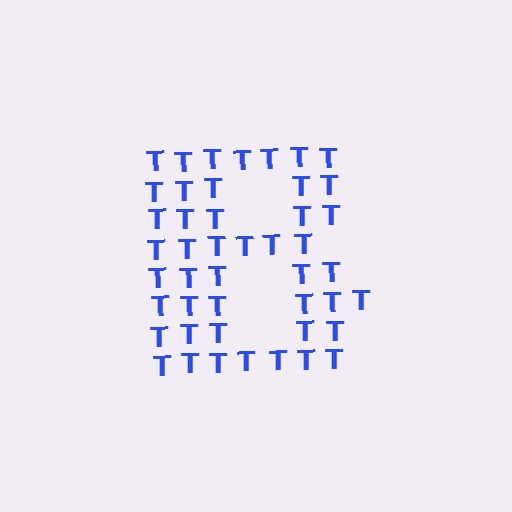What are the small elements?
The small elements are letter T's.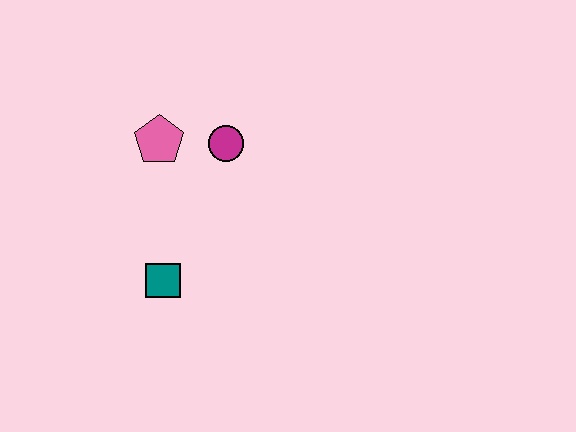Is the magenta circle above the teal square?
Yes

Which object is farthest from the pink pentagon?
The teal square is farthest from the pink pentagon.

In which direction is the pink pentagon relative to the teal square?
The pink pentagon is above the teal square.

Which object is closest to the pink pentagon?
The magenta circle is closest to the pink pentagon.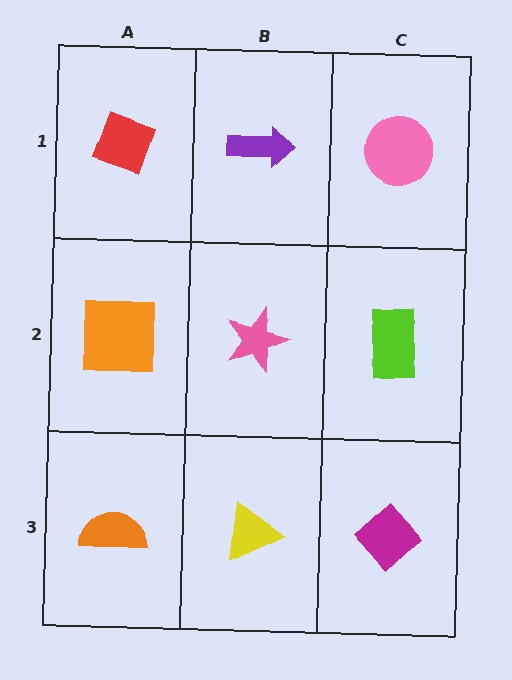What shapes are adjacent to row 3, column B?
A pink star (row 2, column B), an orange semicircle (row 3, column A), a magenta diamond (row 3, column C).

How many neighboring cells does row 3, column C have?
2.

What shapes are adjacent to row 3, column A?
An orange square (row 2, column A), a yellow triangle (row 3, column B).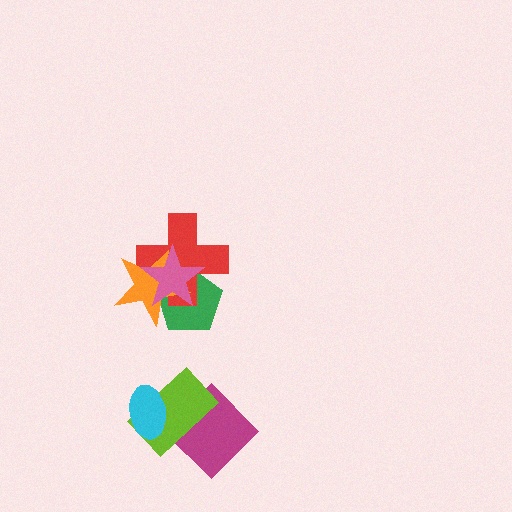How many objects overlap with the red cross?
3 objects overlap with the red cross.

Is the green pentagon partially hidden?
Yes, it is partially covered by another shape.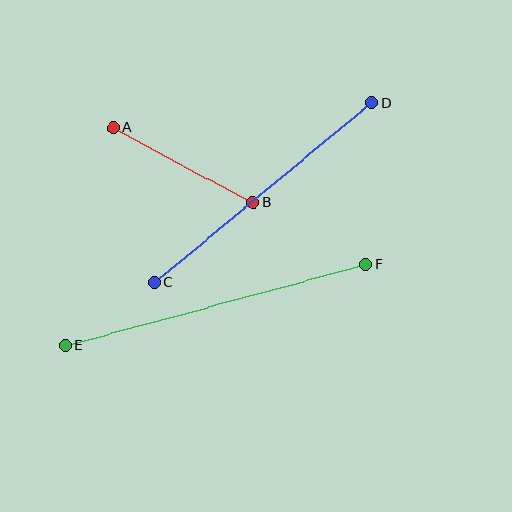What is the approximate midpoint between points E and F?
The midpoint is at approximately (216, 305) pixels.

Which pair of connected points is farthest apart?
Points E and F are farthest apart.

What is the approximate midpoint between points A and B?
The midpoint is at approximately (183, 165) pixels.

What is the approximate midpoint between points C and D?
The midpoint is at approximately (263, 192) pixels.